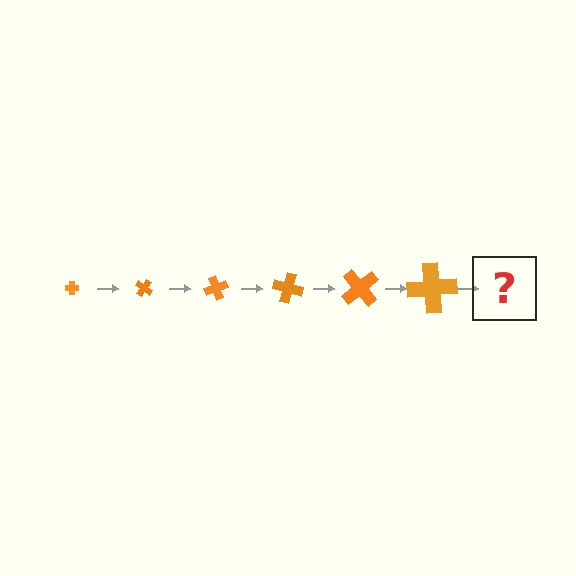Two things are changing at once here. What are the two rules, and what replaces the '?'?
The two rules are that the cross grows larger each step and it rotates 35 degrees each step. The '?' should be a cross, larger than the previous one and rotated 210 degrees from the start.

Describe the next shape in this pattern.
It should be a cross, larger than the previous one and rotated 210 degrees from the start.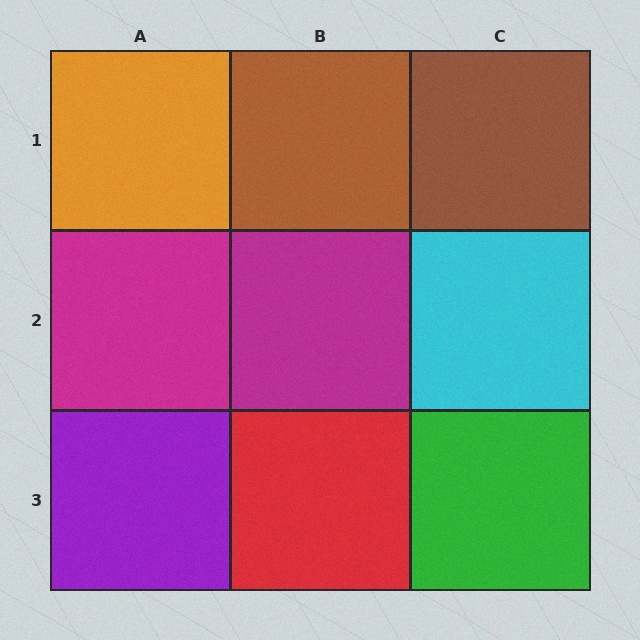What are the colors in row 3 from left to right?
Purple, red, green.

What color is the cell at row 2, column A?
Magenta.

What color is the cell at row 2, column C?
Cyan.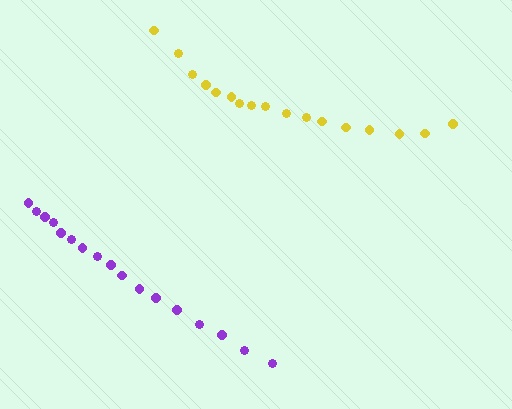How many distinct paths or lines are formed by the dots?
There are 2 distinct paths.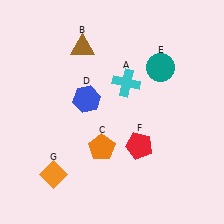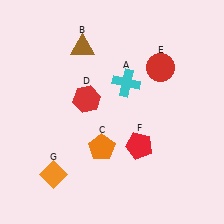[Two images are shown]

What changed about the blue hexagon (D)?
In Image 1, D is blue. In Image 2, it changed to red.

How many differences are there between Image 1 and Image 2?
There are 2 differences between the two images.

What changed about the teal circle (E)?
In Image 1, E is teal. In Image 2, it changed to red.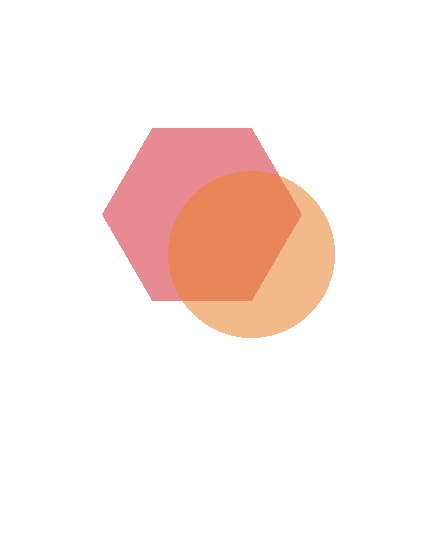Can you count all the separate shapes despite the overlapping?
Yes, there are 2 separate shapes.